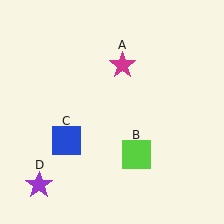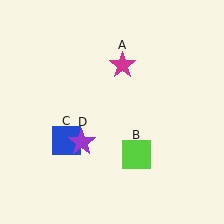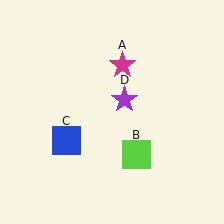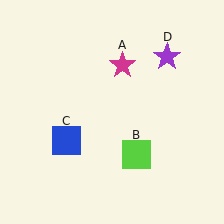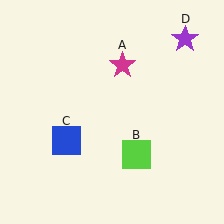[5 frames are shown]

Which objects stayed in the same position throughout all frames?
Magenta star (object A) and lime square (object B) and blue square (object C) remained stationary.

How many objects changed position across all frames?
1 object changed position: purple star (object D).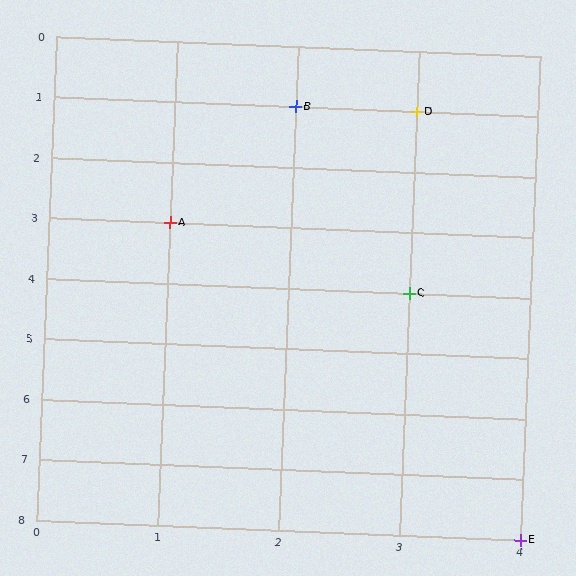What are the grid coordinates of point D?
Point D is at grid coordinates (3, 1).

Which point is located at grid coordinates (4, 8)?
Point E is at (4, 8).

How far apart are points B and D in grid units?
Points B and D are 1 column apart.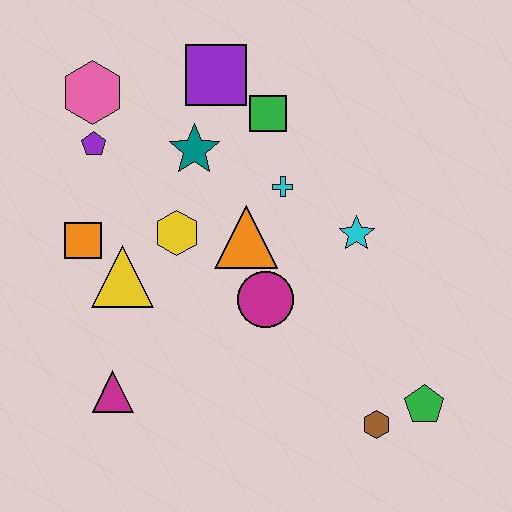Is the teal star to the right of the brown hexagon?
No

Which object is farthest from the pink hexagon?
The green pentagon is farthest from the pink hexagon.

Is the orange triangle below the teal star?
Yes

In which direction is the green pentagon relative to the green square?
The green pentagon is below the green square.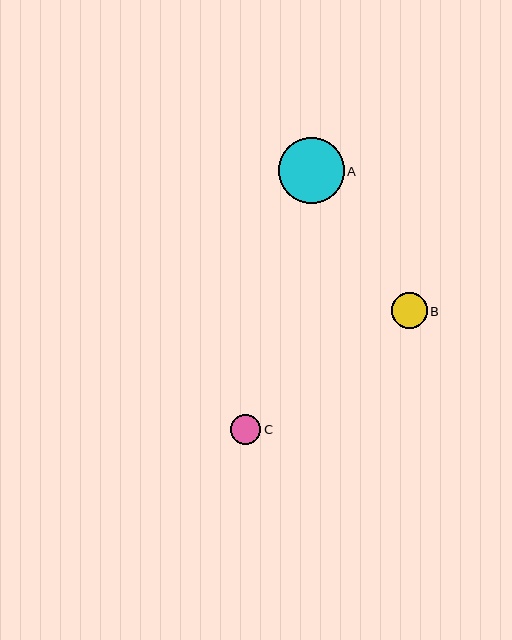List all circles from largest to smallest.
From largest to smallest: A, B, C.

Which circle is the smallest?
Circle C is the smallest with a size of approximately 30 pixels.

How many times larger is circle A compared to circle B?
Circle A is approximately 1.8 times the size of circle B.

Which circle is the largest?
Circle A is the largest with a size of approximately 66 pixels.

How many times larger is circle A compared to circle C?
Circle A is approximately 2.2 times the size of circle C.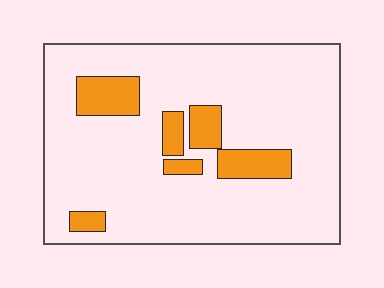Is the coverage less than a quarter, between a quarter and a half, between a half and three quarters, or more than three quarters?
Less than a quarter.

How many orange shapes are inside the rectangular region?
6.